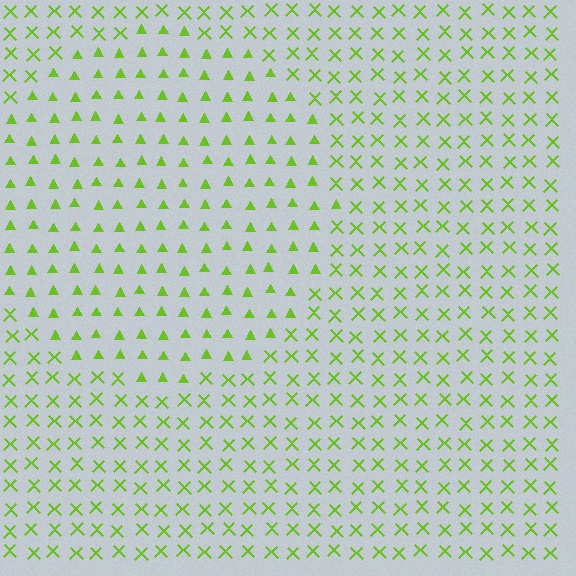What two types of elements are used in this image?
The image uses triangles inside the circle region and X marks outside it.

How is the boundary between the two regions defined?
The boundary is defined by a change in element shape: triangles inside vs. X marks outside. All elements share the same color and spacing.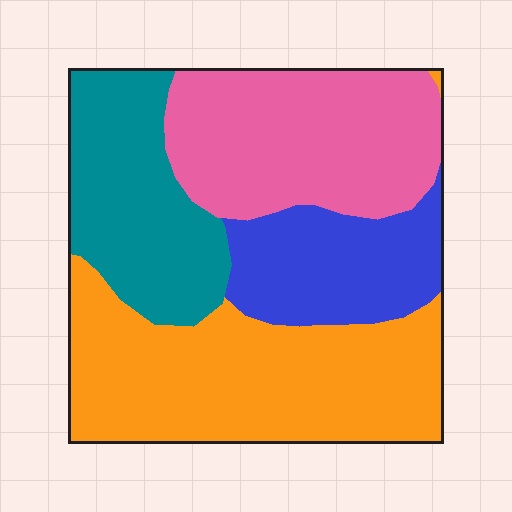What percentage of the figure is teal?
Teal takes up between a sixth and a third of the figure.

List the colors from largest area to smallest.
From largest to smallest: orange, pink, teal, blue.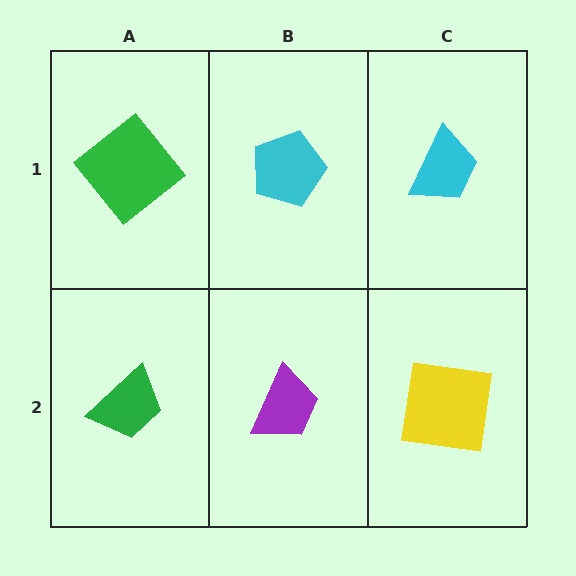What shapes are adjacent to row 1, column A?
A green trapezoid (row 2, column A), a cyan pentagon (row 1, column B).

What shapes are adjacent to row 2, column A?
A green diamond (row 1, column A), a purple trapezoid (row 2, column B).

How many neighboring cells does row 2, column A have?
2.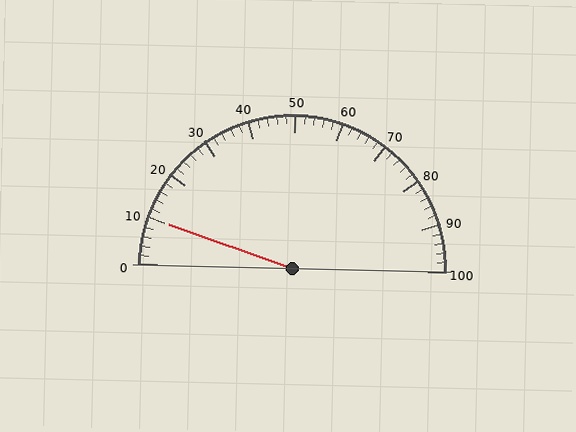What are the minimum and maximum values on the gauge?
The gauge ranges from 0 to 100.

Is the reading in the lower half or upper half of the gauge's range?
The reading is in the lower half of the range (0 to 100).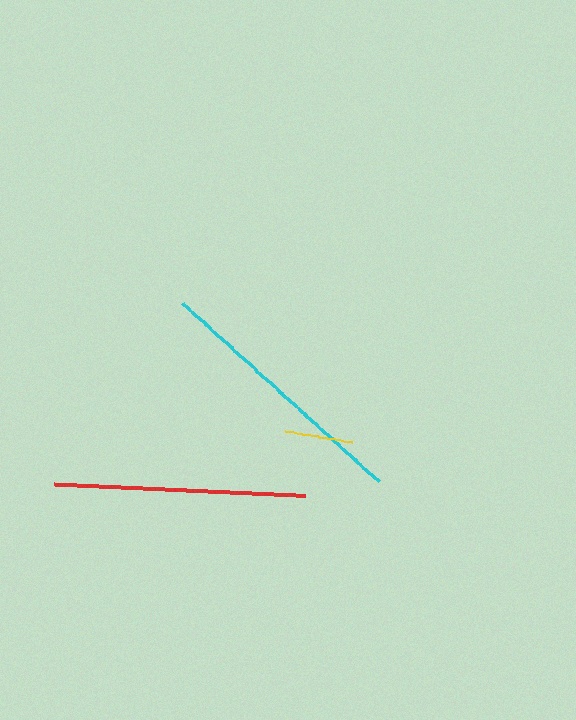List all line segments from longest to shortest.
From longest to shortest: cyan, red, yellow.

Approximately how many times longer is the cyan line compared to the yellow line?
The cyan line is approximately 3.9 times the length of the yellow line.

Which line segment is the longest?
The cyan line is the longest at approximately 265 pixels.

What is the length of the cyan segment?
The cyan segment is approximately 265 pixels long.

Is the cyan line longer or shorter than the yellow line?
The cyan line is longer than the yellow line.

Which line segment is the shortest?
The yellow line is the shortest at approximately 68 pixels.